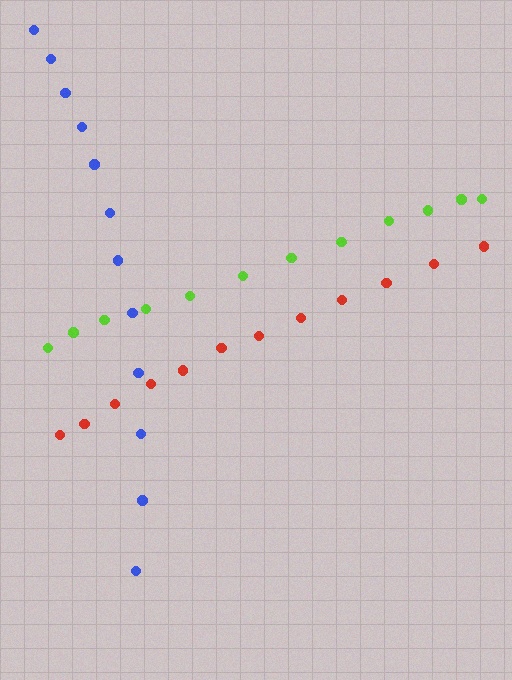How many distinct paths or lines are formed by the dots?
There are 3 distinct paths.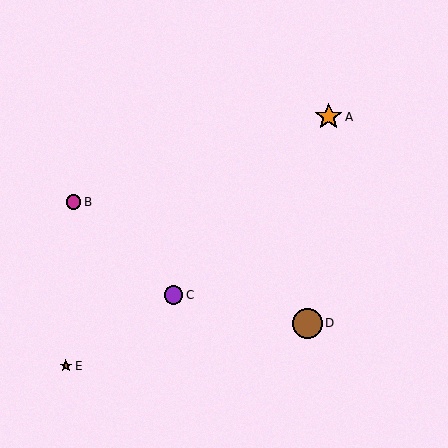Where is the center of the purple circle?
The center of the purple circle is at (174, 295).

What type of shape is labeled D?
Shape D is a brown circle.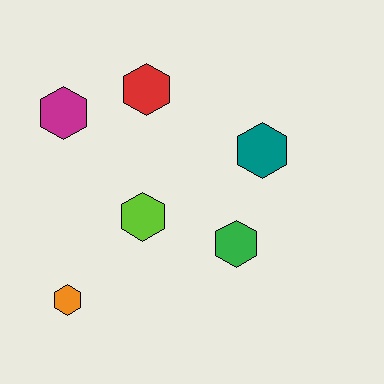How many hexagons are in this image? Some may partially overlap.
There are 6 hexagons.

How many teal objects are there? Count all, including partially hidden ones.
There is 1 teal object.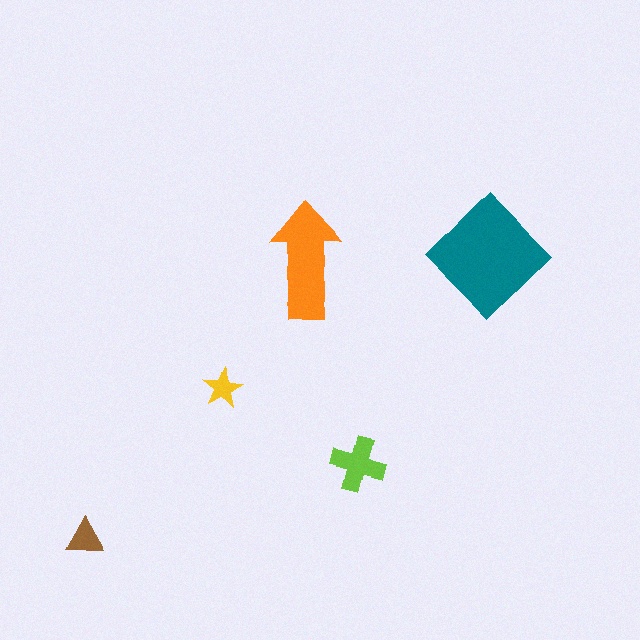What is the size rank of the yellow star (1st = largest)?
5th.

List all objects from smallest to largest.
The yellow star, the brown triangle, the lime cross, the orange arrow, the teal diamond.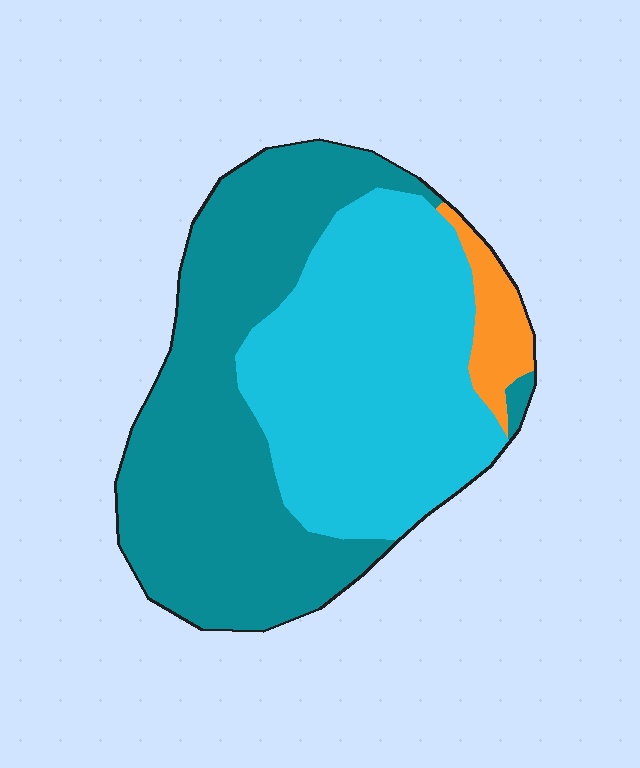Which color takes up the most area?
Teal, at roughly 50%.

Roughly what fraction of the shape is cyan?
Cyan covers roughly 45% of the shape.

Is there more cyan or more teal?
Teal.